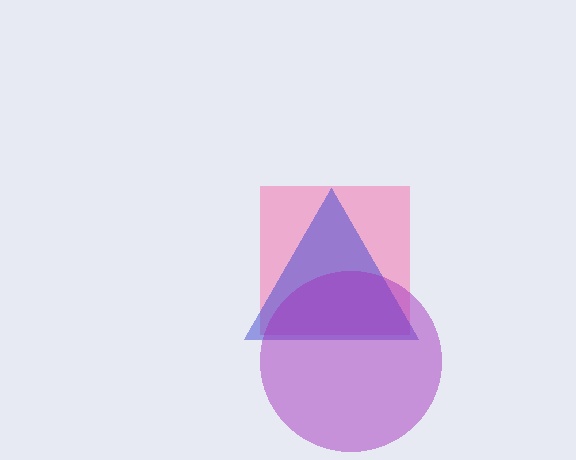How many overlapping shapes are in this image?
There are 3 overlapping shapes in the image.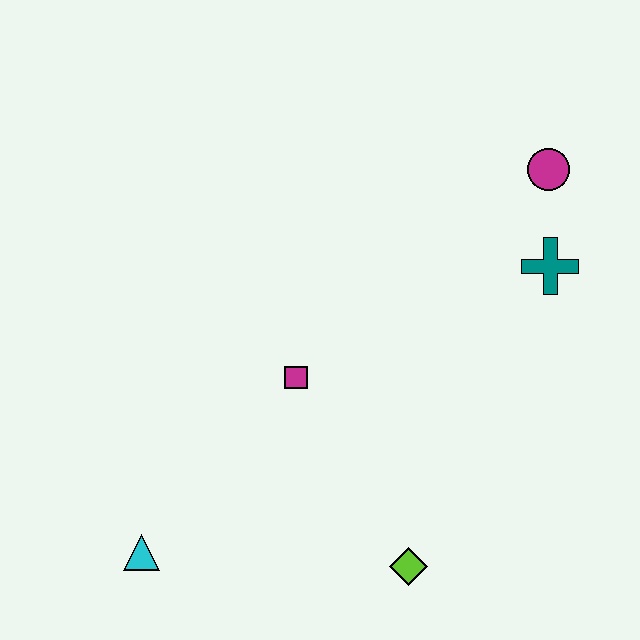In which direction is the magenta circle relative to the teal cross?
The magenta circle is above the teal cross.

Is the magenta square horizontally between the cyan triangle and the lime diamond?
Yes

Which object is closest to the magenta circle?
The teal cross is closest to the magenta circle.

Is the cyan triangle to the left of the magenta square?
Yes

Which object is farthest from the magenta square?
The magenta circle is farthest from the magenta square.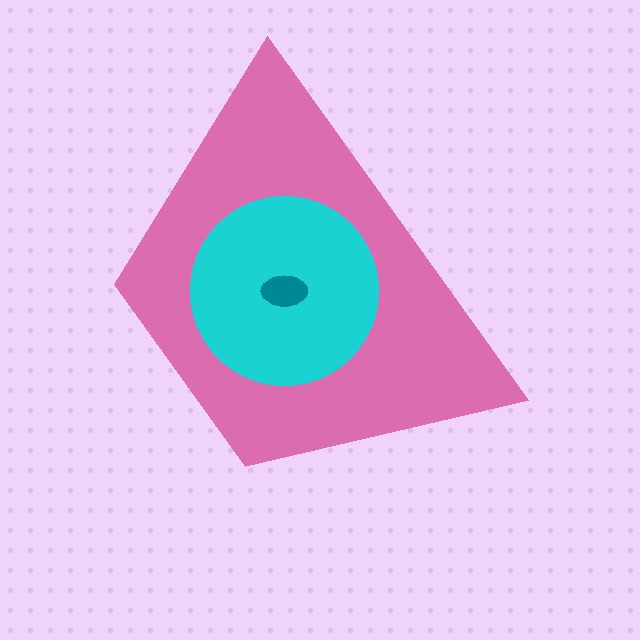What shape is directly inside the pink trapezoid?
The cyan circle.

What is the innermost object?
The teal ellipse.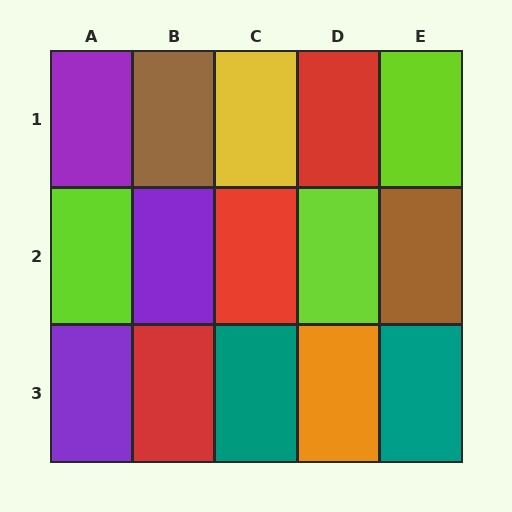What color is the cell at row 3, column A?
Purple.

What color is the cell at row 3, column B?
Red.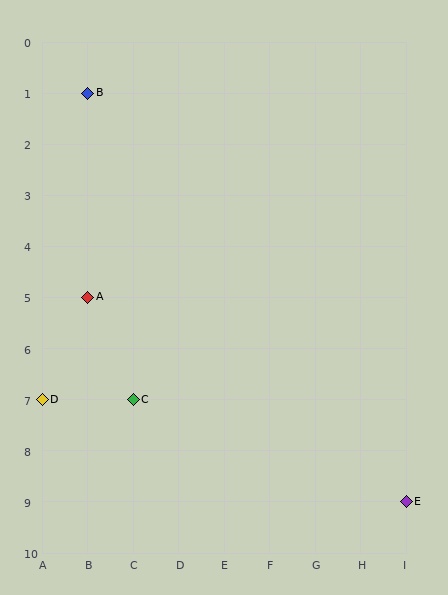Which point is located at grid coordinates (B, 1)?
Point B is at (B, 1).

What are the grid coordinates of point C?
Point C is at grid coordinates (C, 7).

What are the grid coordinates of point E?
Point E is at grid coordinates (I, 9).